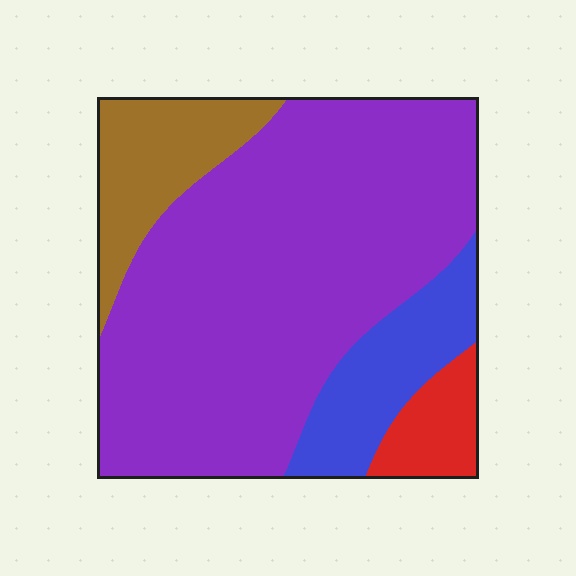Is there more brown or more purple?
Purple.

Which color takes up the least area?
Red, at roughly 5%.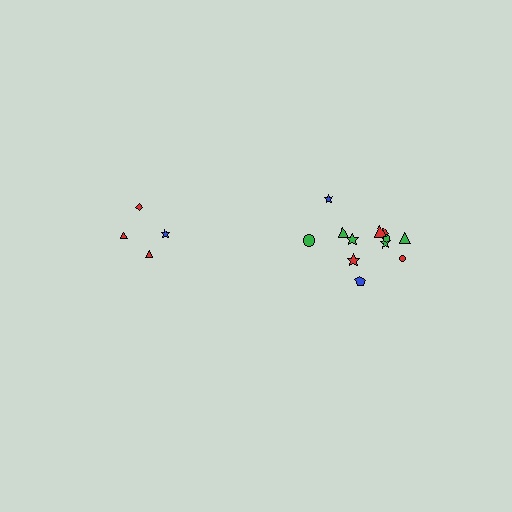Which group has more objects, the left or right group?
The right group.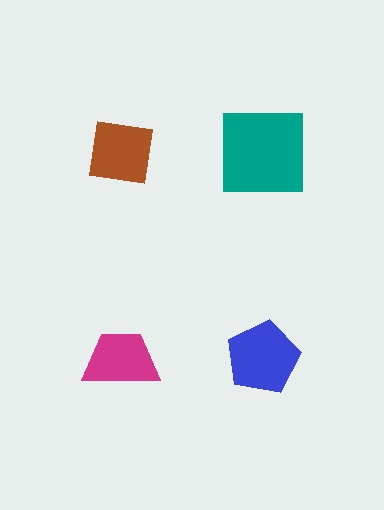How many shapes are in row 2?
2 shapes.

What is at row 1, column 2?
A teal square.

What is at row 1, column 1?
A brown square.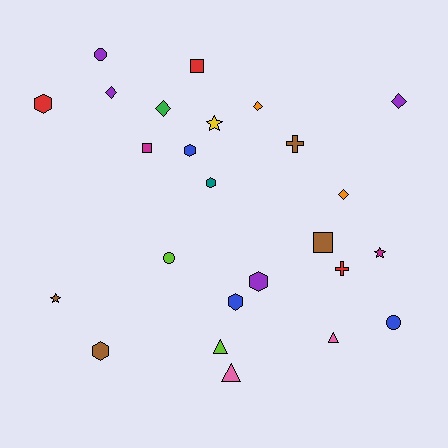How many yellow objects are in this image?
There is 1 yellow object.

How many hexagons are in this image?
There are 6 hexagons.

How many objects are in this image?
There are 25 objects.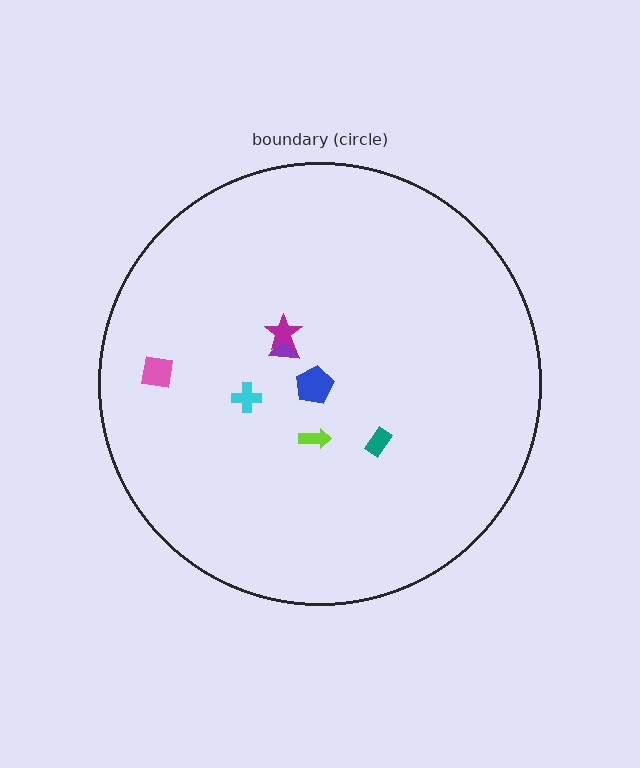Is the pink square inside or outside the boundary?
Inside.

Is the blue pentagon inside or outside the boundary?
Inside.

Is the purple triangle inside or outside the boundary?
Inside.